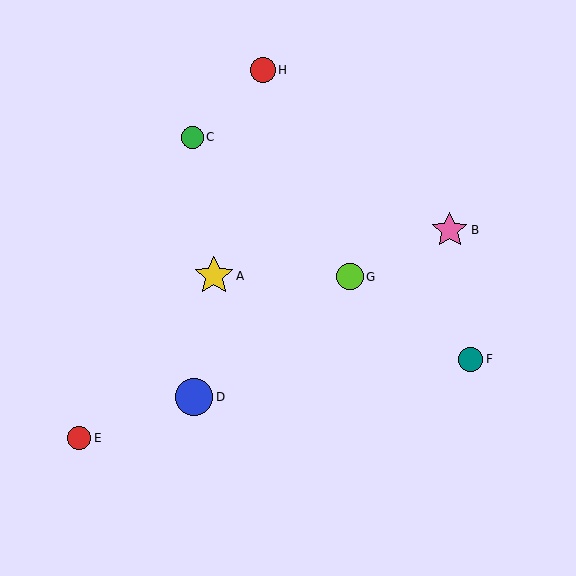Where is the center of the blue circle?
The center of the blue circle is at (194, 397).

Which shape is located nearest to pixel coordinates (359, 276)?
The lime circle (labeled G) at (350, 277) is nearest to that location.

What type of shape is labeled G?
Shape G is a lime circle.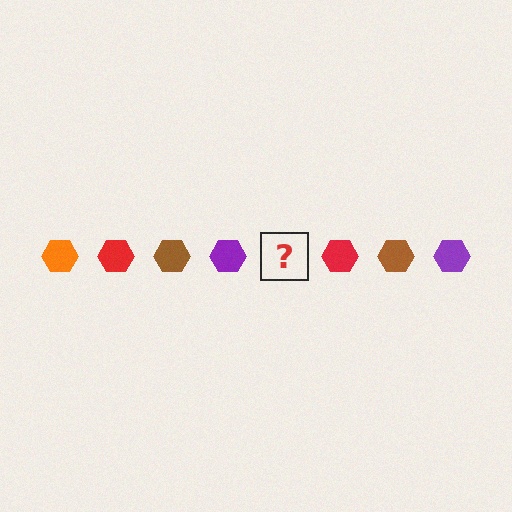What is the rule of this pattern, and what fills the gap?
The rule is that the pattern cycles through orange, red, brown, purple hexagons. The gap should be filled with an orange hexagon.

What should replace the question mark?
The question mark should be replaced with an orange hexagon.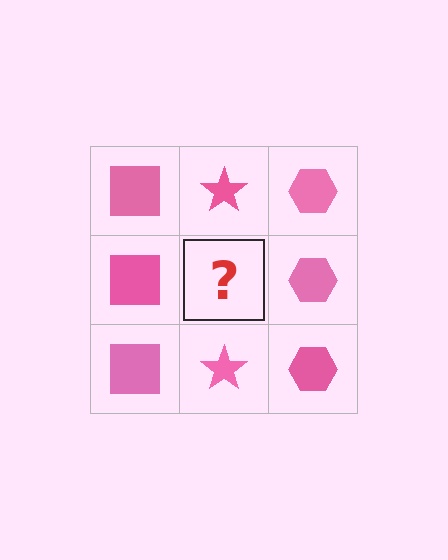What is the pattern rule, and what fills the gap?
The rule is that each column has a consistent shape. The gap should be filled with a pink star.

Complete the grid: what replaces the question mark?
The question mark should be replaced with a pink star.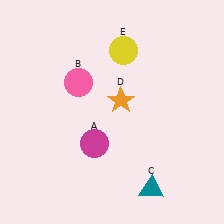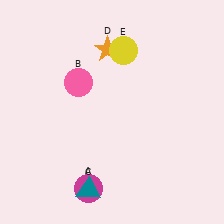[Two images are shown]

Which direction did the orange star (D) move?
The orange star (D) moved up.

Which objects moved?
The objects that moved are: the magenta circle (A), the teal triangle (C), the orange star (D).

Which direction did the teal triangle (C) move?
The teal triangle (C) moved left.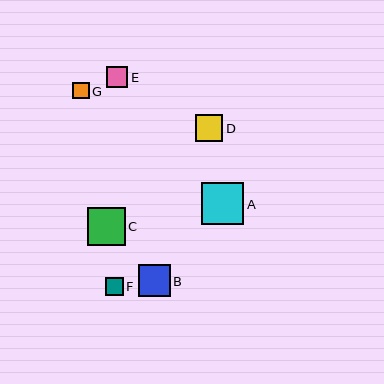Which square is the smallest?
Square G is the smallest with a size of approximately 16 pixels.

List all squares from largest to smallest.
From largest to smallest: A, C, B, D, E, F, G.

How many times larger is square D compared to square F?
Square D is approximately 1.5 times the size of square F.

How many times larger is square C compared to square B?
Square C is approximately 1.2 times the size of square B.